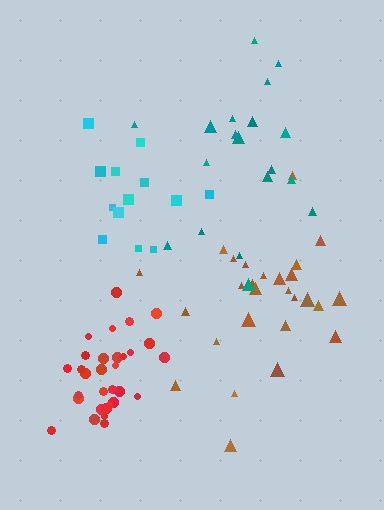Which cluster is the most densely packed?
Red.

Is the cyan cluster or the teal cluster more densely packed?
Cyan.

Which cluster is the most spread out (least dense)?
Teal.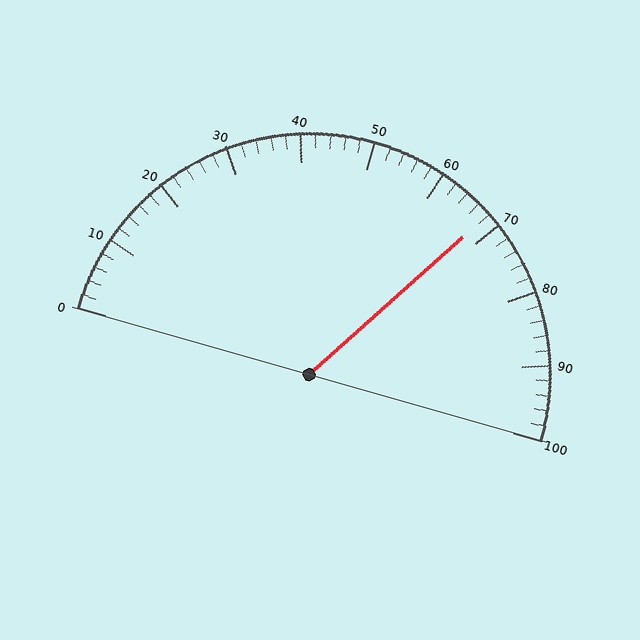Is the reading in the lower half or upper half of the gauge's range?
The reading is in the upper half of the range (0 to 100).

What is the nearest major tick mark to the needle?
The nearest major tick mark is 70.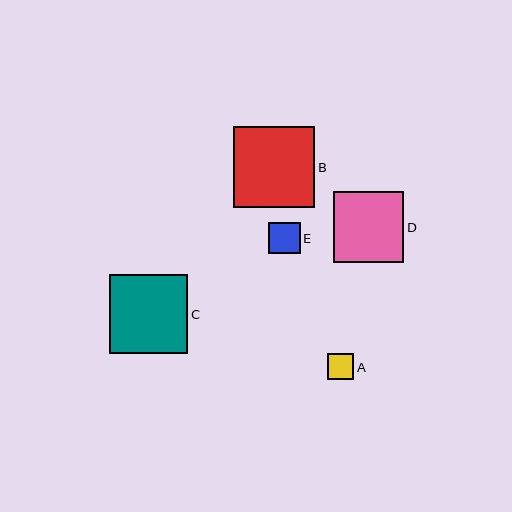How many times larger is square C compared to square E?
Square C is approximately 2.5 times the size of square E.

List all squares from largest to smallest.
From largest to smallest: B, C, D, E, A.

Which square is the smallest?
Square A is the smallest with a size of approximately 26 pixels.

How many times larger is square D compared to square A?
Square D is approximately 2.7 times the size of square A.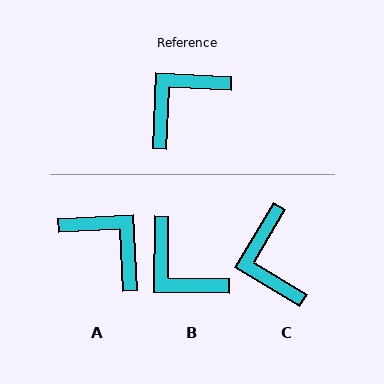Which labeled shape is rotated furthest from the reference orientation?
B, about 92 degrees away.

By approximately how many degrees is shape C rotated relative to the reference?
Approximately 62 degrees counter-clockwise.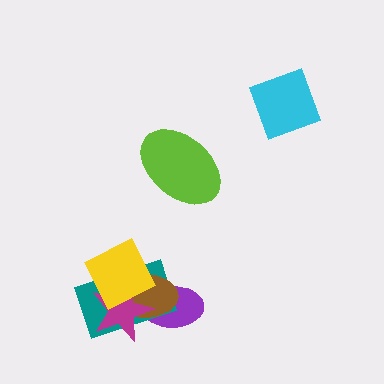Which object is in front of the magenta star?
The yellow square is in front of the magenta star.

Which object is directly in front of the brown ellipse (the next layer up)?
The magenta star is directly in front of the brown ellipse.